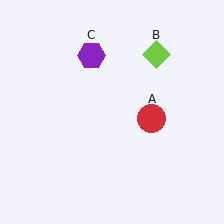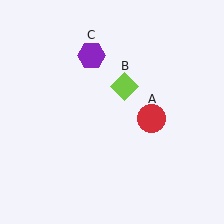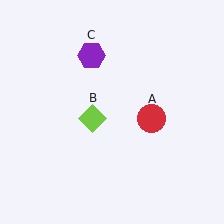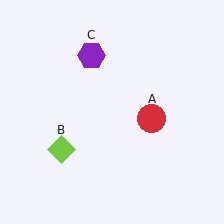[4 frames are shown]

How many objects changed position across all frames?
1 object changed position: lime diamond (object B).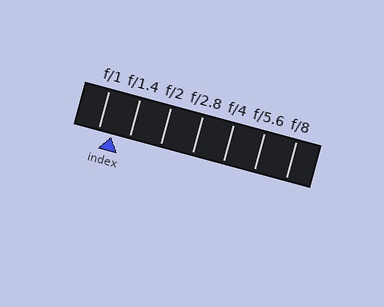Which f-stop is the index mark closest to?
The index mark is closest to f/1.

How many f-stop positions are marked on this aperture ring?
There are 7 f-stop positions marked.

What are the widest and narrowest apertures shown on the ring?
The widest aperture shown is f/1 and the narrowest is f/8.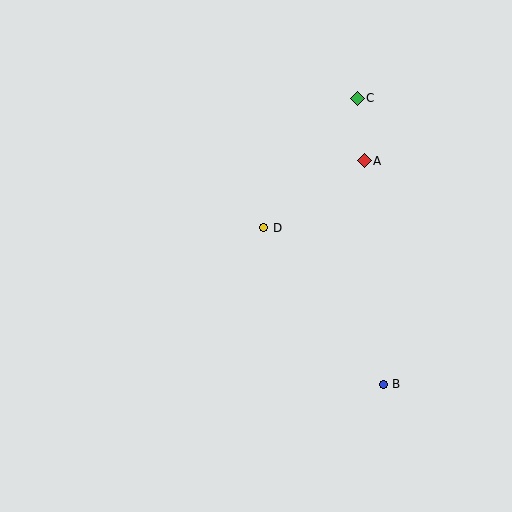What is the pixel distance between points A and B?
The distance between A and B is 225 pixels.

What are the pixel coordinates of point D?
Point D is at (264, 228).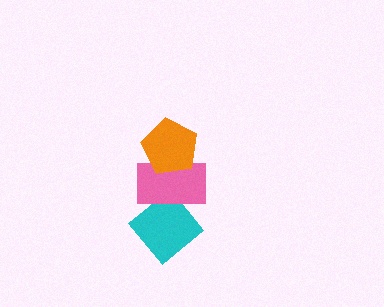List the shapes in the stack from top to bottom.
From top to bottom: the orange pentagon, the pink rectangle, the cyan diamond.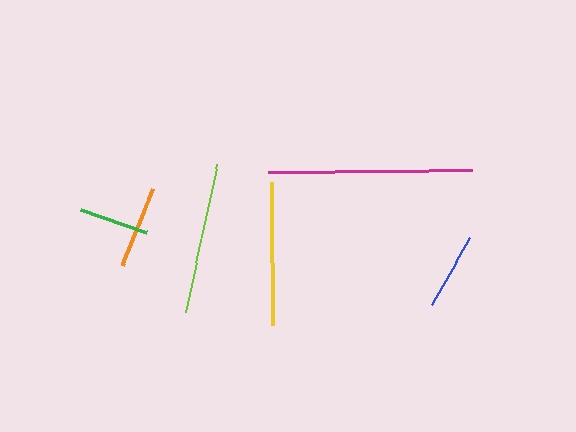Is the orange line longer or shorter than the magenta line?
The magenta line is longer than the orange line.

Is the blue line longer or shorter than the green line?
The blue line is longer than the green line.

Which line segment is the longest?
The magenta line is the longest at approximately 204 pixels.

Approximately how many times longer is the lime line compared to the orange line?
The lime line is approximately 1.8 times the length of the orange line.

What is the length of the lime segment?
The lime segment is approximately 152 pixels long.